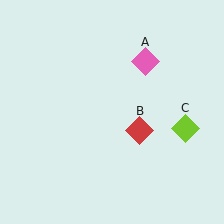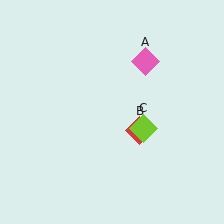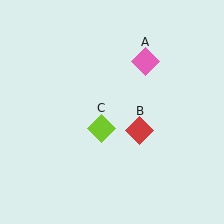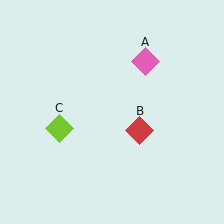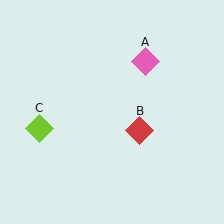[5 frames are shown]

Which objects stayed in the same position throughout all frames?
Pink diamond (object A) and red diamond (object B) remained stationary.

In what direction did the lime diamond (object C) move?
The lime diamond (object C) moved left.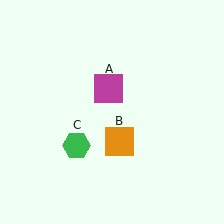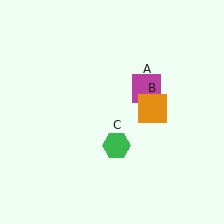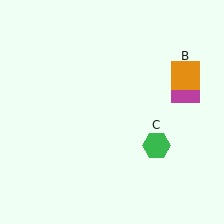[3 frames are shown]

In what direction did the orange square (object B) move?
The orange square (object B) moved up and to the right.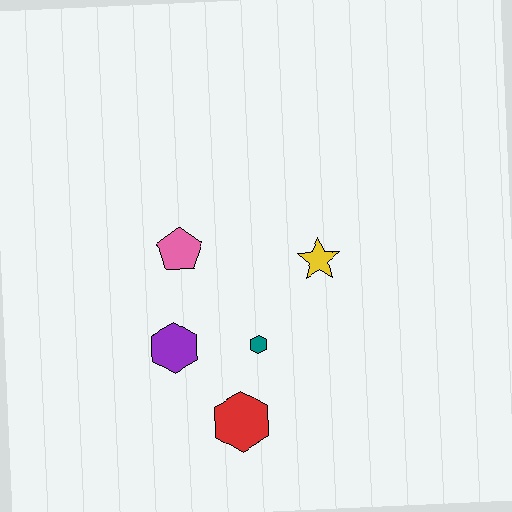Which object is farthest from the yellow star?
The red hexagon is farthest from the yellow star.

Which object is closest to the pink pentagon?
The purple hexagon is closest to the pink pentagon.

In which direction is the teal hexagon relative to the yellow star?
The teal hexagon is below the yellow star.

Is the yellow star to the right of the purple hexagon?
Yes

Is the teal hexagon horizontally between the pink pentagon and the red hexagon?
No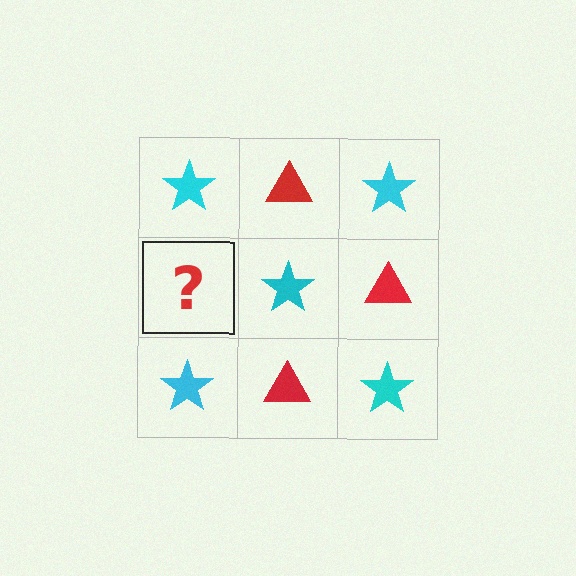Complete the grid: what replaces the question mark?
The question mark should be replaced with a red triangle.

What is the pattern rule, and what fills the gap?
The rule is that it alternates cyan star and red triangle in a checkerboard pattern. The gap should be filled with a red triangle.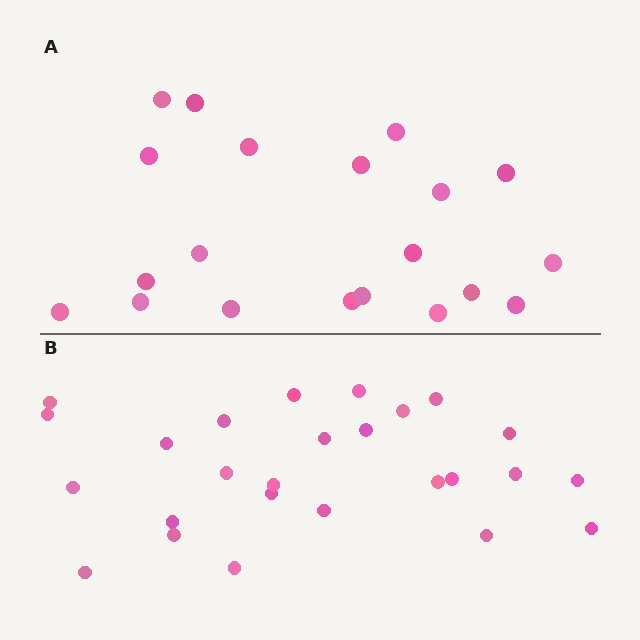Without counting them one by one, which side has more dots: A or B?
Region B (the bottom region) has more dots.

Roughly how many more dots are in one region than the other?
Region B has about 6 more dots than region A.